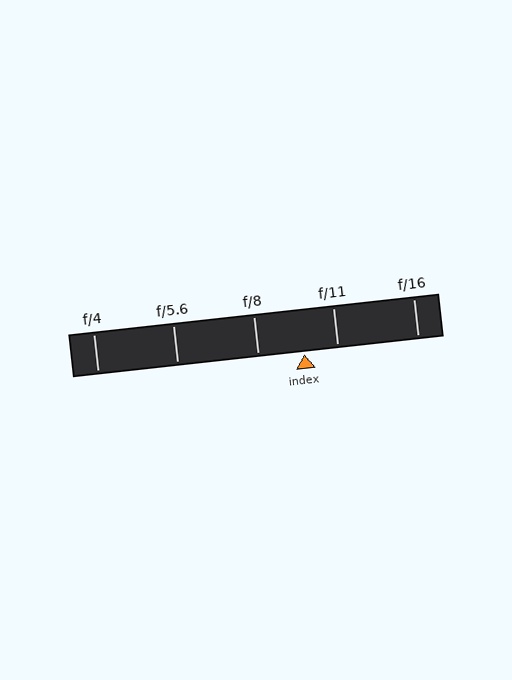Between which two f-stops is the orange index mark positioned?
The index mark is between f/8 and f/11.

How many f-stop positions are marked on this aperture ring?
There are 5 f-stop positions marked.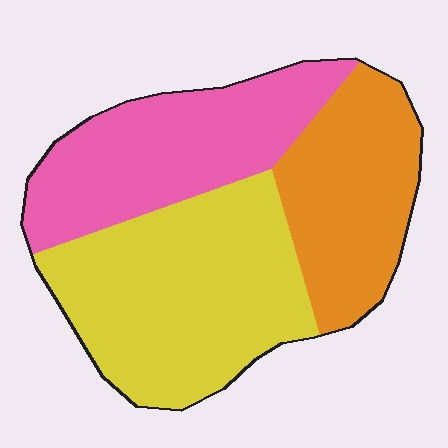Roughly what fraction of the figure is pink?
Pink takes up about one third (1/3) of the figure.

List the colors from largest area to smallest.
From largest to smallest: yellow, pink, orange.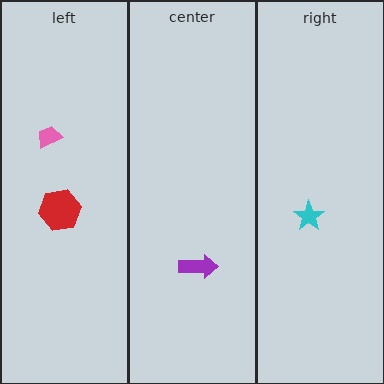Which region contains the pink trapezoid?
The left region.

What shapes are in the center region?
The purple arrow.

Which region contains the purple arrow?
The center region.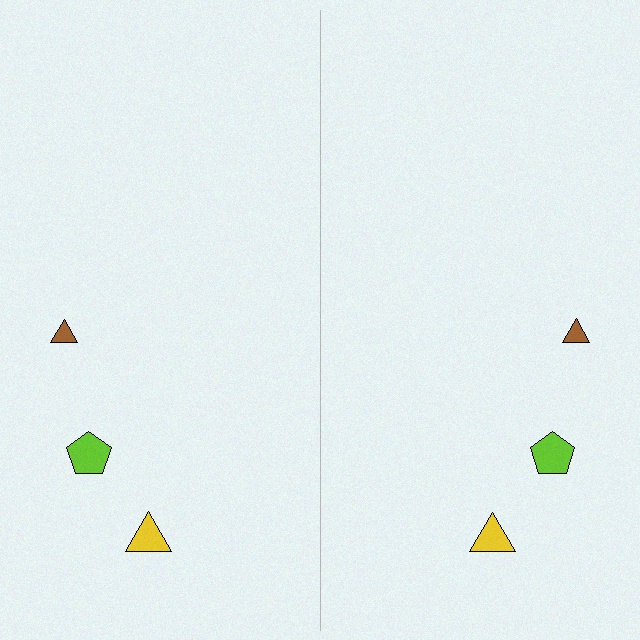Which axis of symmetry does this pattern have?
The pattern has a vertical axis of symmetry running through the center of the image.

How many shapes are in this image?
There are 6 shapes in this image.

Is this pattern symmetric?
Yes, this pattern has bilateral (reflection) symmetry.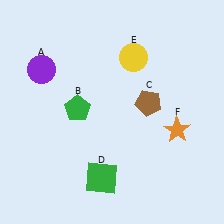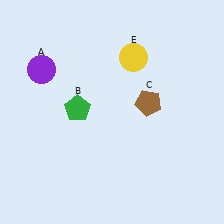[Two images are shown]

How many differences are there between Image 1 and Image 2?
There are 2 differences between the two images.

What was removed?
The green square (D), the orange star (F) were removed in Image 2.